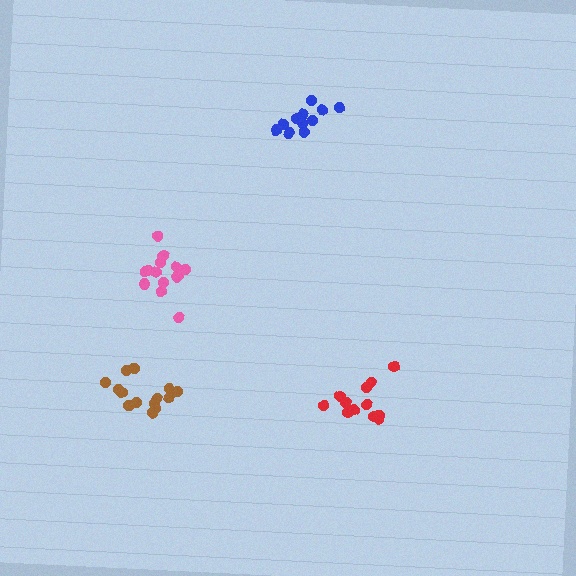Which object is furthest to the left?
The brown cluster is leftmost.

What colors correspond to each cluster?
The clusters are colored: pink, blue, brown, red.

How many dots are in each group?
Group 1: 14 dots, Group 2: 11 dots, Group 3: 14 dots, Group 4: 12 dots (51 total).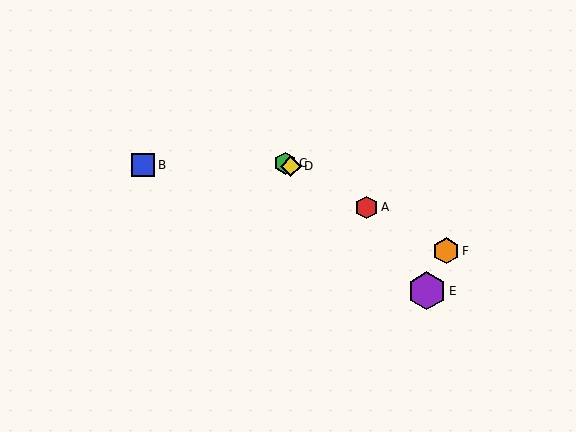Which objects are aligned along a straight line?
Objects A, C, D, F are aligned along a straight line.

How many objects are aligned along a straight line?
4 objects (A, C, D, F) are aligned along a straight line.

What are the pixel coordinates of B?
Object B is at (143, 165).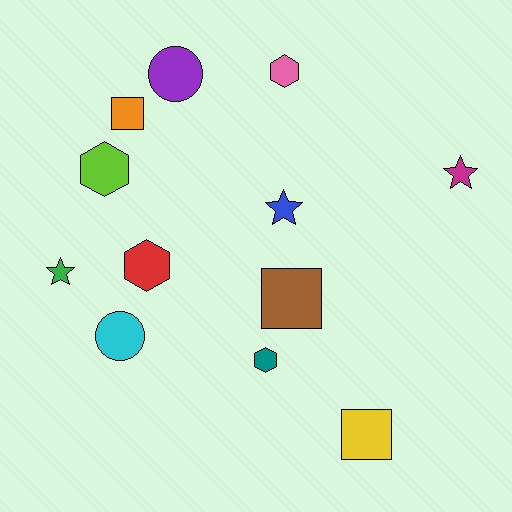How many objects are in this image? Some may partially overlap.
There are 12 objects.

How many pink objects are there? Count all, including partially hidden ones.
There is 1 pink object.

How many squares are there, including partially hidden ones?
There are 3 squares.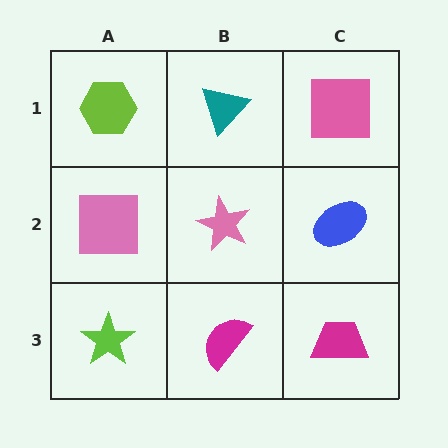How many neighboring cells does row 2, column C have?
3.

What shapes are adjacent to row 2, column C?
A pink square (row 1, column C), a magenta trapezoid (row 3, column C), a pink star (row 2, column B).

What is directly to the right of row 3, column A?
A magenta semicircle.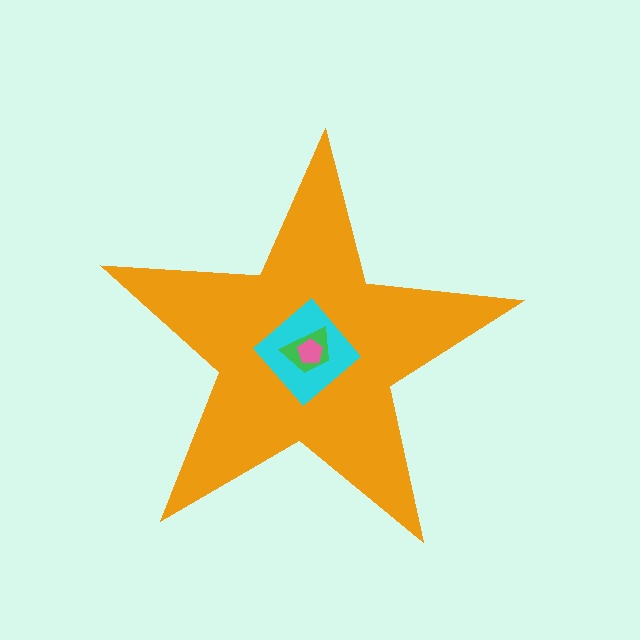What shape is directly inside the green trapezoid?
The pink pentagon.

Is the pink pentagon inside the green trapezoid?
Yes.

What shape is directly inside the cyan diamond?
The green trapezoid.